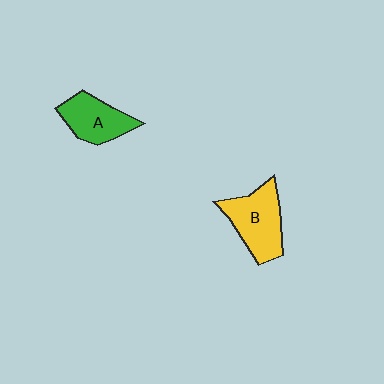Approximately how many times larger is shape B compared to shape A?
Approximately 1.3 times.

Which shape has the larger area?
Shape B (yellow).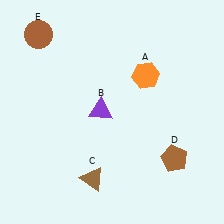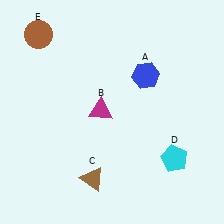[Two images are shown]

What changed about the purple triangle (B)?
In Image 1, B is purple. In Image 2, it changed to magenta.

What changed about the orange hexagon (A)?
In Image 1, A is orange. In Image 2, it changed to blue.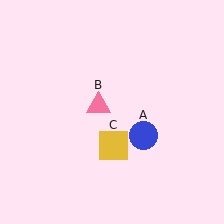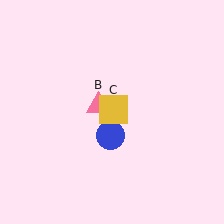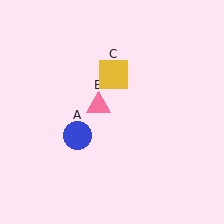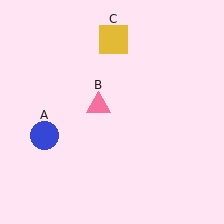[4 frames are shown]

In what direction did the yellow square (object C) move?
The yellow square (object C) moved up.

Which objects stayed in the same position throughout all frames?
Pink triangle (object B) remained stationary.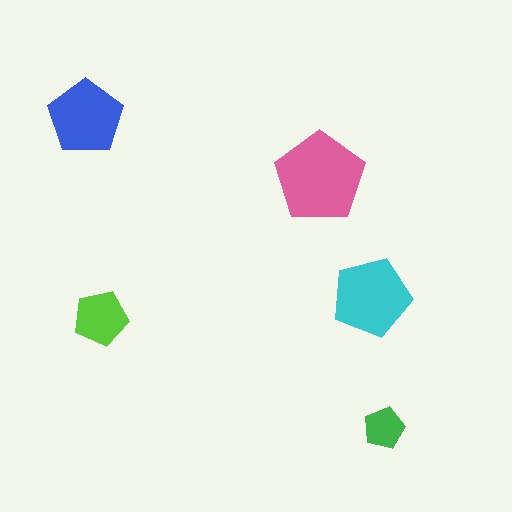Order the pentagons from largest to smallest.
the pink one, the cyan one, the blue one, the lime one, the green one.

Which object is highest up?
The blue pentagon is topmost.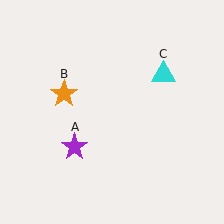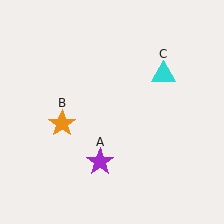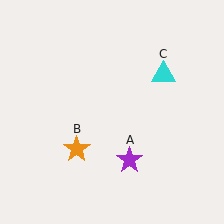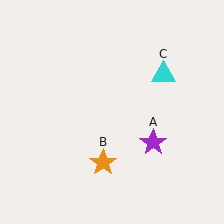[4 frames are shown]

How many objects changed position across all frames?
2 objects changed position: purple star (object A), orange star (object B).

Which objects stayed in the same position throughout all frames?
Cyan triangle (object C) remained stationary.